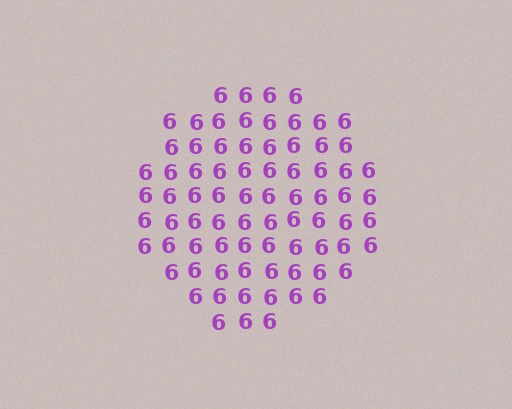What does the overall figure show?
The overall figure shows a circle.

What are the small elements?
The small elements are digit 6's.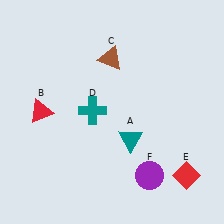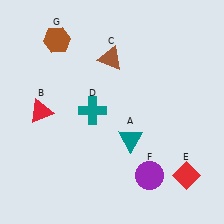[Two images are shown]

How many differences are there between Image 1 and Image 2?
There is 1 difference between the two images.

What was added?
A brown hexagon (G) was added in Image 2.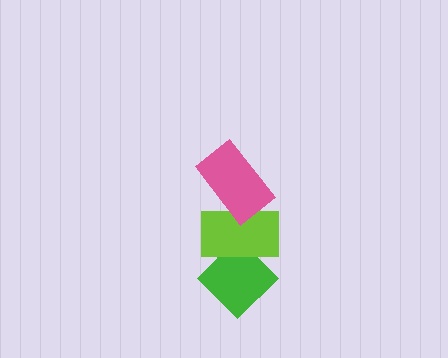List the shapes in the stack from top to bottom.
From top to bottom: the pink rectangle, the lime rectangle, the green diamond.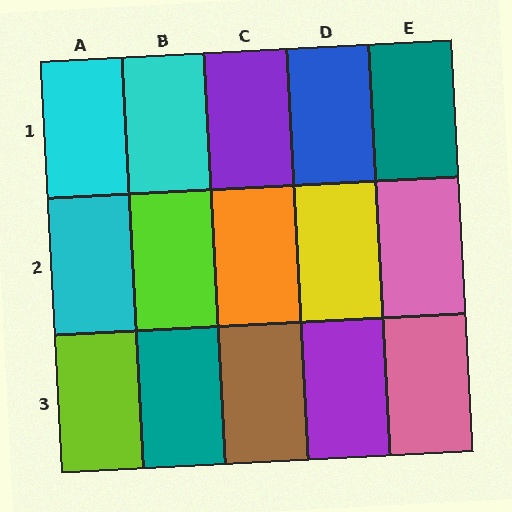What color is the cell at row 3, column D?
Purple.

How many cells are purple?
2 cells are purple.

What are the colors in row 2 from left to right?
Cyan, lime, orange, yellow, pink.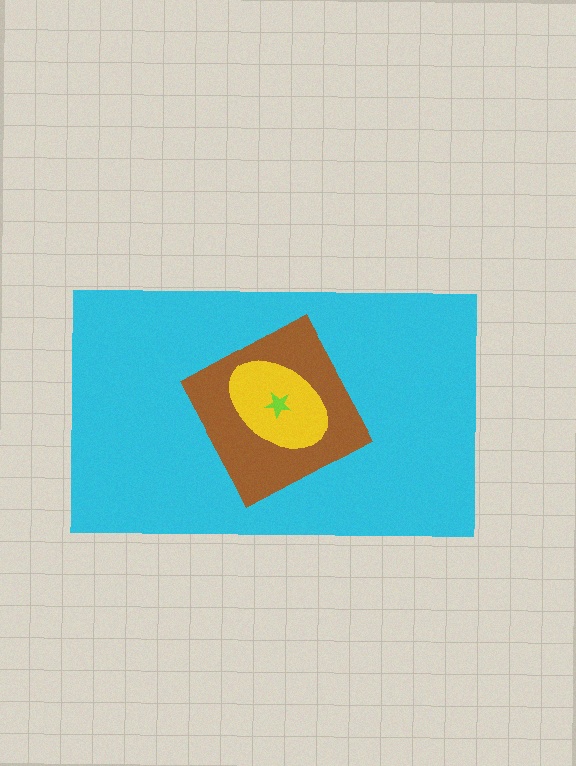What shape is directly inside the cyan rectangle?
The brown diamond.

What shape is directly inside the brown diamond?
The yellow ellipse.